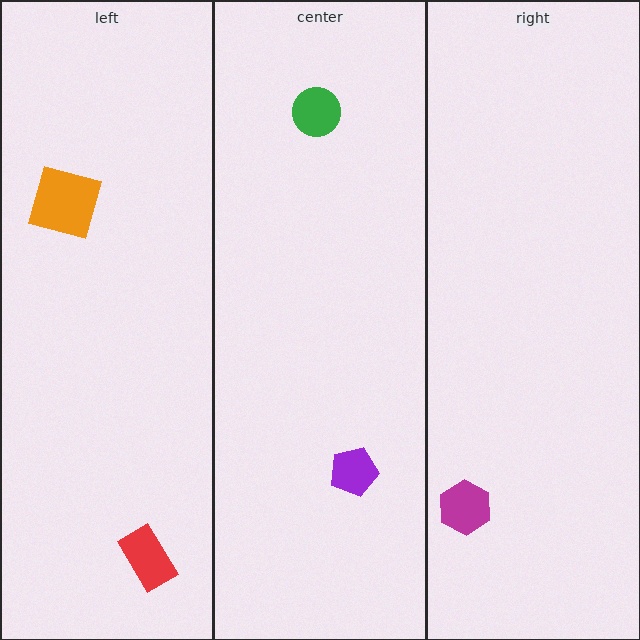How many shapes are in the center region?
2.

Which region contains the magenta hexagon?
The right region.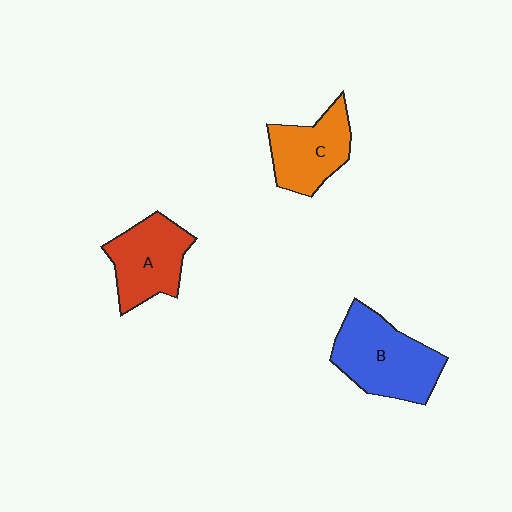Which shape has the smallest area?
Shape C (orange).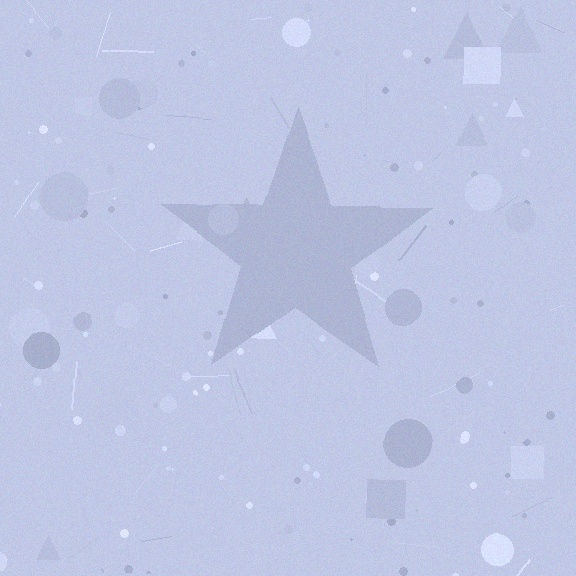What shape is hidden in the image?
A star is hidden in the image.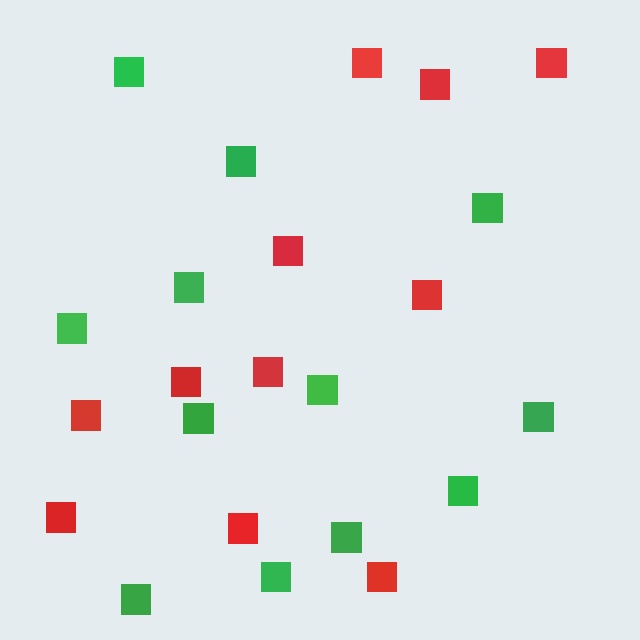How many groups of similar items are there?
There are 2 groups: one group of green squares (12) and one group of red squares (11).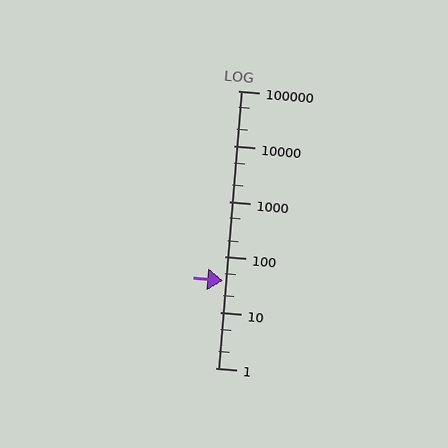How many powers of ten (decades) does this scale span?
The scale spans 5 decades, from 1 to 100000.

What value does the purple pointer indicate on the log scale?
The pointer indicates approximately 37.